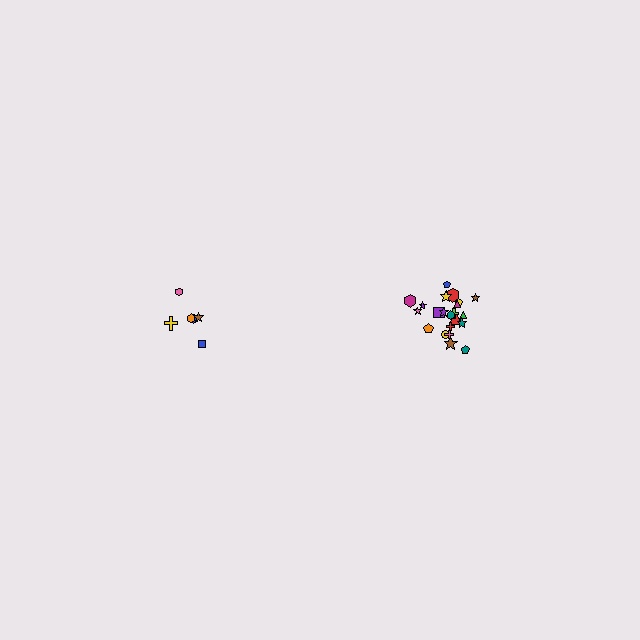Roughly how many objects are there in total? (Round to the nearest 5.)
Roughly 30 objects in total.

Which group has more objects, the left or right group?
The right group.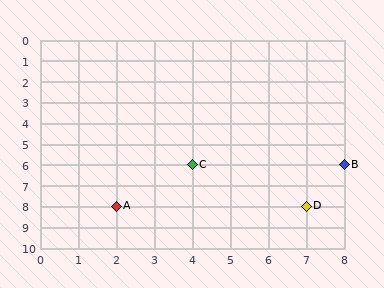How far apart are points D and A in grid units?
Points D and A are 5 columns apart.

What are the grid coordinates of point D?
Point D is at grid coordinates (7, 8).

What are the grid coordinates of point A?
Point A is at grid coordinates (2, 8).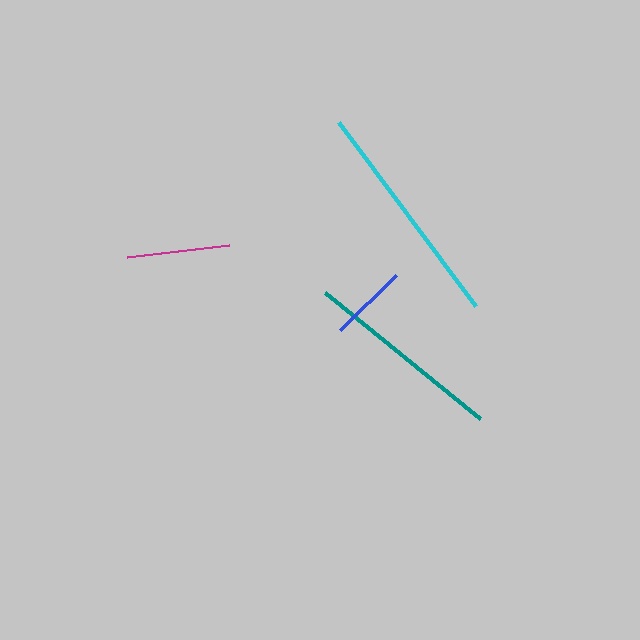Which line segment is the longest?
The cyan line is the longest at approximately 230 pixels.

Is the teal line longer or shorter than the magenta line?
The teal line is longer than the magenta line.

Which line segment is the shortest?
The blue line is the shortest at approximately 78 pixels.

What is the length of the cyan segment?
The cyan segment is approximately 230 pixels long.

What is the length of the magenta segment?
The magenta segment is approximately 102 pixels long.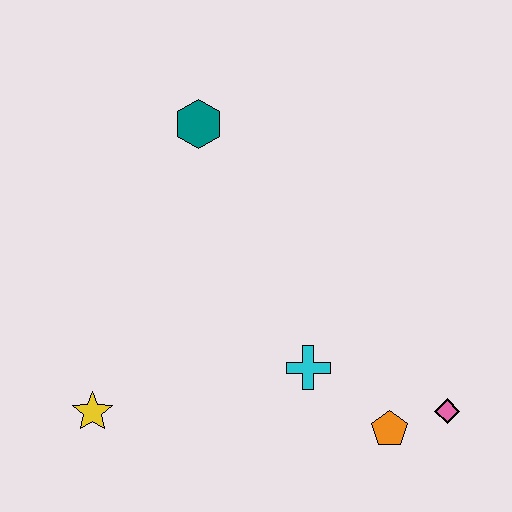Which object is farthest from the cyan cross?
The teal hexagon is farthest from the cyan cross.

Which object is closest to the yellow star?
The cyan cross is closest to the yellow star.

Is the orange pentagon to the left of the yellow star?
No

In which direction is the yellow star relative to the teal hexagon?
The yellow star is below the teal hexagon.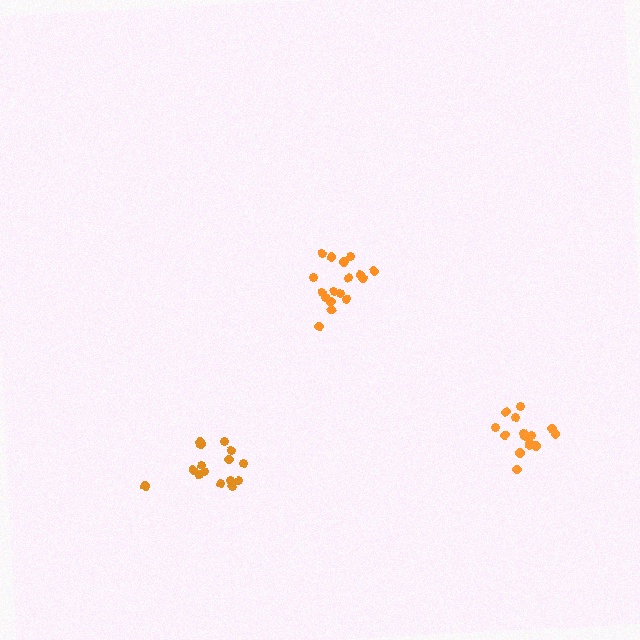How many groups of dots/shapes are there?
There are 3 groups.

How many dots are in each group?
Group 1: 15 dots, Group 2: 16 dots, Group 3: 17 dots (48 total).